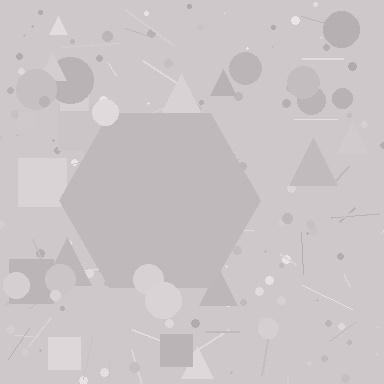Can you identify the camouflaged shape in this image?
The camouflaged shape is a hexagon.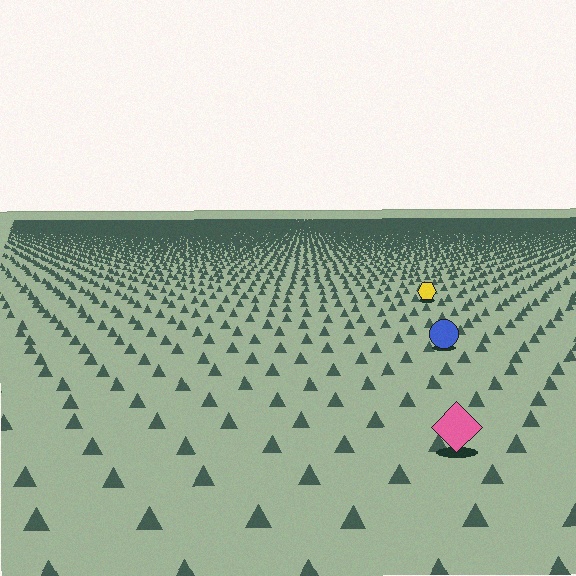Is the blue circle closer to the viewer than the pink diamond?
No. The pink diamond is closer — you can tell from the texture gradient: the ground texture is coarser near it.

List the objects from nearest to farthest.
From nearest to farthest: the pink diamond, the blue circle, the yellow hexagon.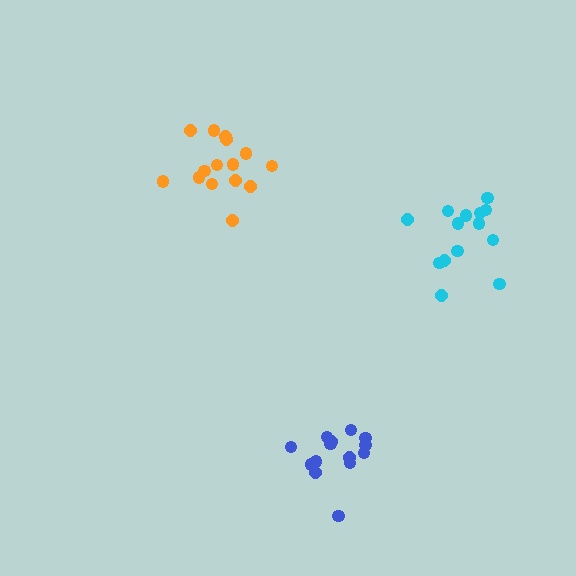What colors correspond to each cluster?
The clusters are colored: orange, blue, cyan.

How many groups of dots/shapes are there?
There are 3 groups.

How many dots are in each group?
Group 1: 15 dots, Group 2: 14 dots, Group 3: 14 dots (43 total).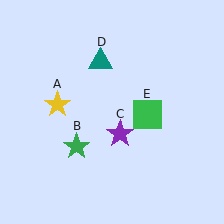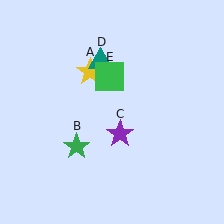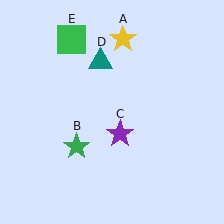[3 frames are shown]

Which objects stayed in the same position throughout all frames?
Green star (object B) and purple star (object C) and teal triangle (object D) remained stationary.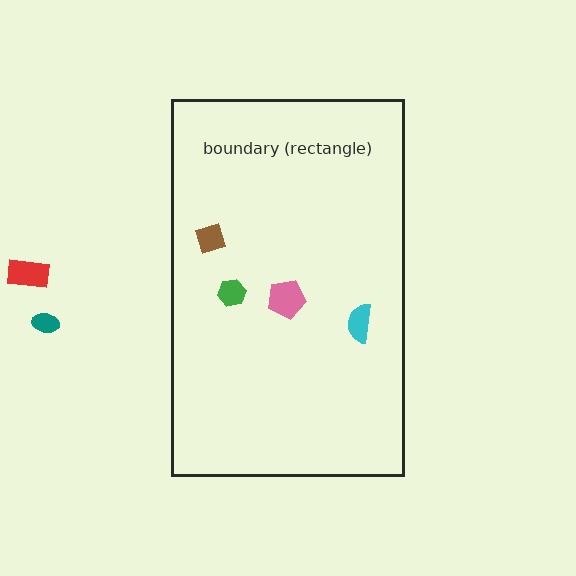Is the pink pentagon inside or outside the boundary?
Inside.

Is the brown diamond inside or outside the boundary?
Inside.